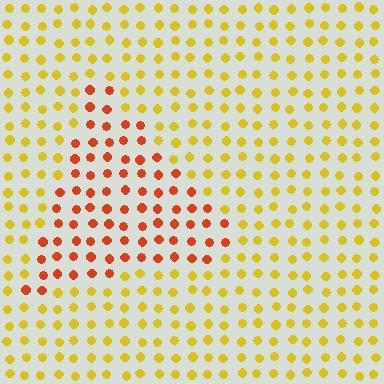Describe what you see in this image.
The image is filled with small yellow elements in a uniform arrangement. A triangle-shaped region is visible where the elements are tinted to a slightly different hue, forming a subtle color boundary.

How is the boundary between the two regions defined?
The boundary is defined purely by a slight shift in hue (about 43 degrees). Spacing, size, and orientation are identical on both sides.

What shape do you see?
I see a triangle.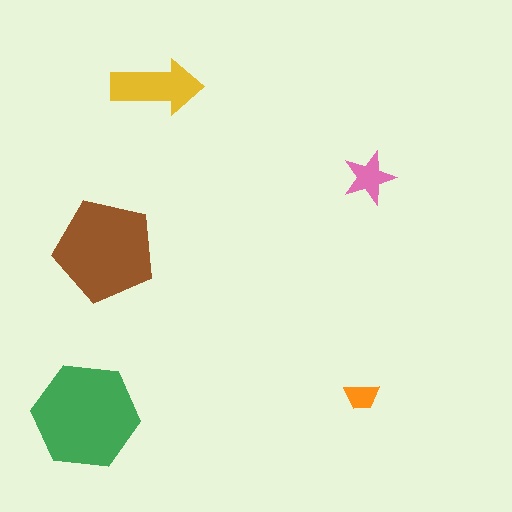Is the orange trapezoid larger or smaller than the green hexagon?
Smaller.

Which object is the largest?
The green hexagon.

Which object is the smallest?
The orange trapezoid.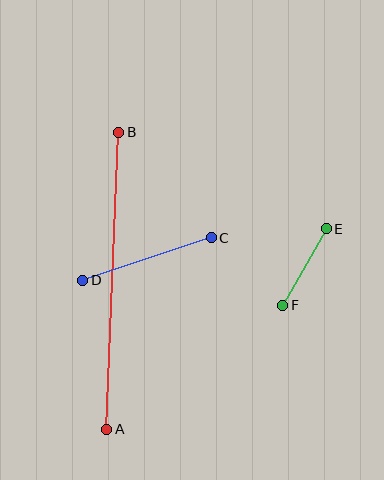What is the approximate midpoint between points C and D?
The midpoint is at approximately (147, 259) pixels.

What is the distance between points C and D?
The distance is approximately 135 pixels.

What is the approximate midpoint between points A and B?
The midpoint is at approximately (113, 281) pixels.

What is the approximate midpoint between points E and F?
The midpoint is at approximately (304, 267) pixels.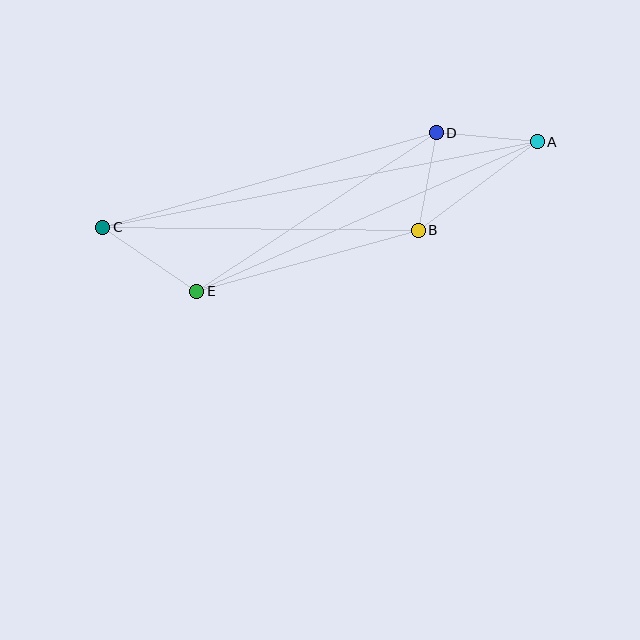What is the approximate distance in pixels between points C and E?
The distance between C and E is approximately 114 pixels.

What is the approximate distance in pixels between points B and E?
The distance between B and E is approximately 230 pixels.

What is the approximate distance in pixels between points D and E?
The distance between D and E is approximately 287 pixels.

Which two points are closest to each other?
Points B and D are closest to each other.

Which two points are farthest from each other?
Points A and C are farthest from each other.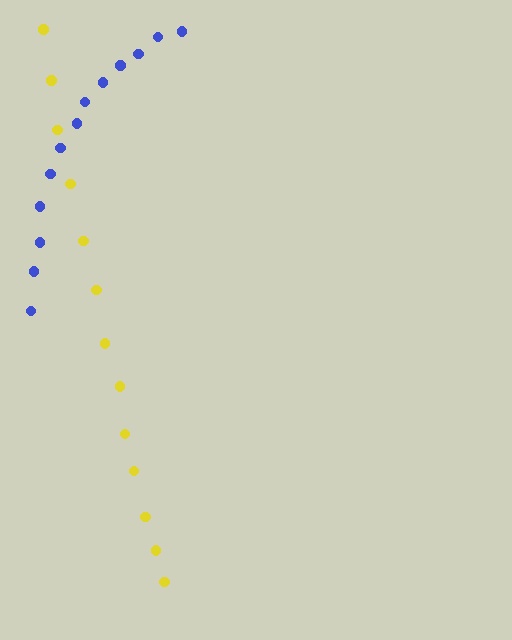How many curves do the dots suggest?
There are 2 distinct paths.